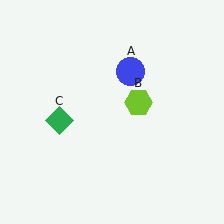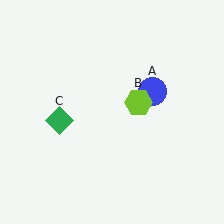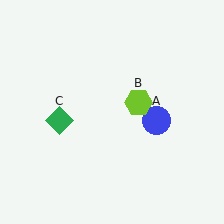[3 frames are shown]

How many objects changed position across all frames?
1 object changed position: blue circle (object A).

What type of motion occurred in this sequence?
The blue circle (object A) rotated clockwise around the center of the scene.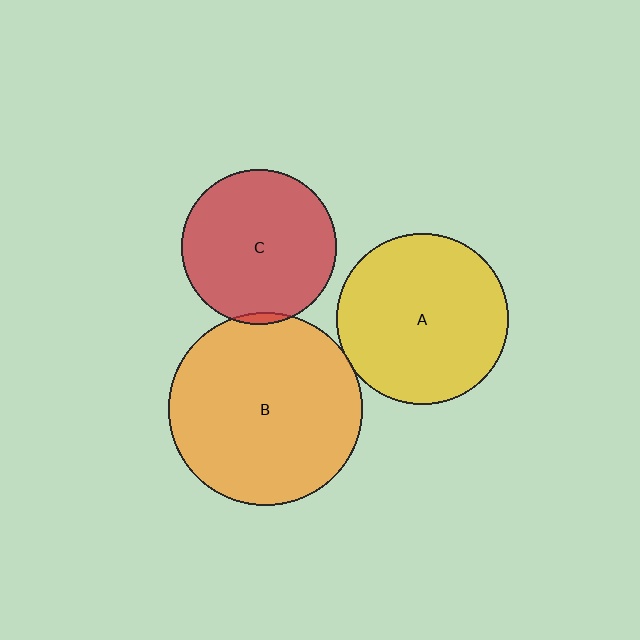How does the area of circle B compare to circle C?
Approximately 1.6 times.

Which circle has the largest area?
Circle B (orange).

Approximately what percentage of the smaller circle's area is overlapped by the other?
Approximately 5%.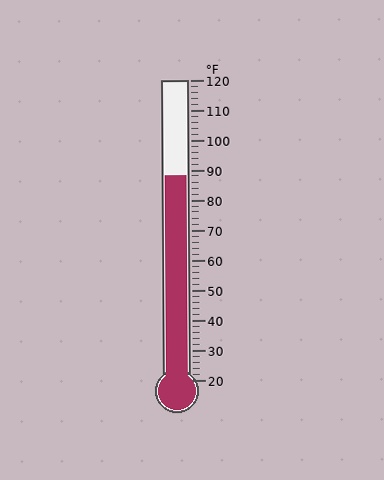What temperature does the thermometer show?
The thermometer shows approximately 88°F.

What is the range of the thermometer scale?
The thermometer scale ranges from 20°F to 120°F.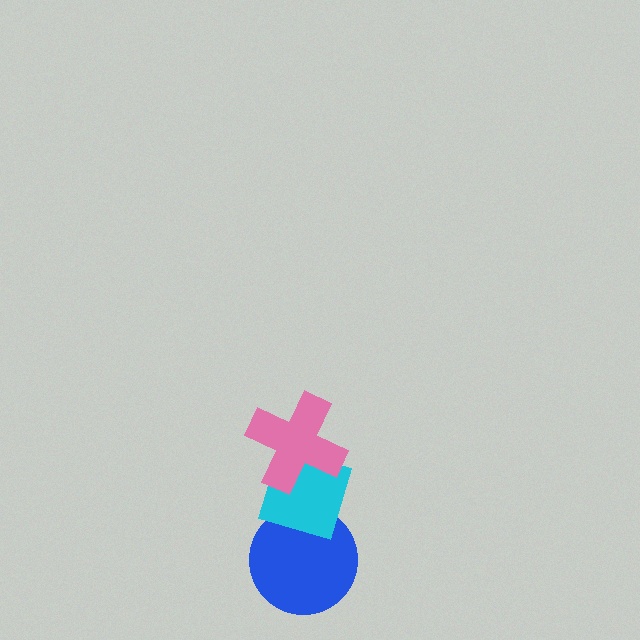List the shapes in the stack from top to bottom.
From top to bottom: the pink cross, the cyan diamond, the blue circle.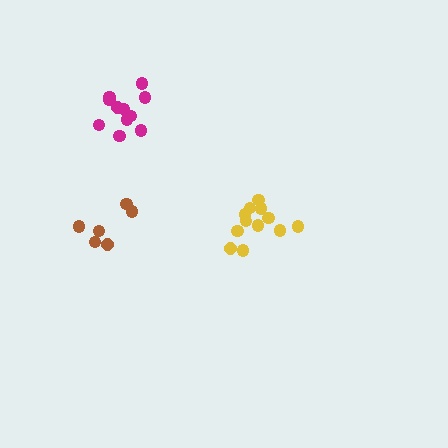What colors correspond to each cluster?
The clusters are colored: yellow, magenta, brown.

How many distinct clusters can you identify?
There are 3 distinct clusters.